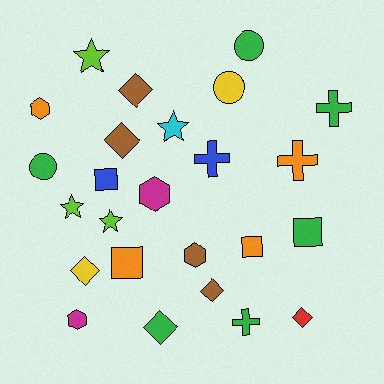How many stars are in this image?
There are 4 stars.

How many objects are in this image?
There are 25 objects.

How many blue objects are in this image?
There are 2 blue objects.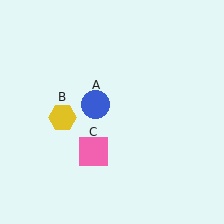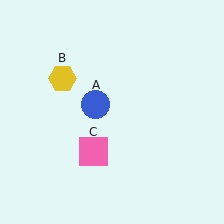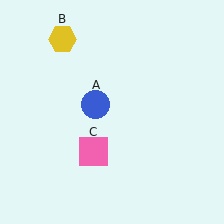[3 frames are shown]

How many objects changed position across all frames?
1 object changed position: yellow hexagon (object B).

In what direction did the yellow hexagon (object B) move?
The yellow hexagon (object B) moved up.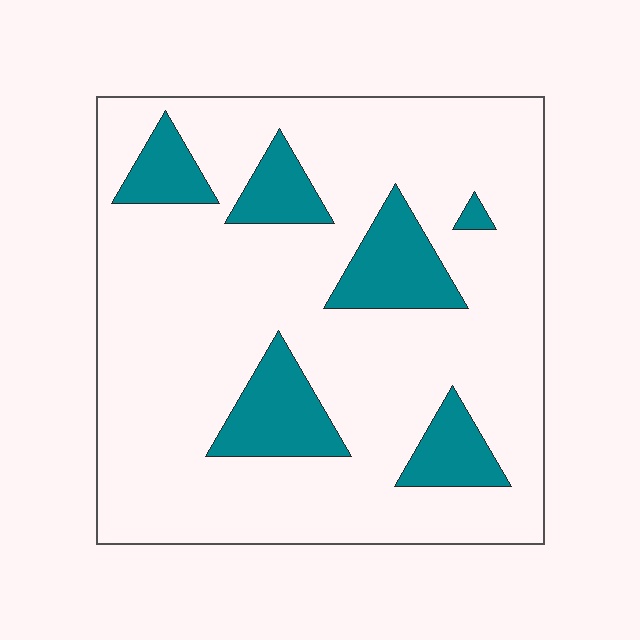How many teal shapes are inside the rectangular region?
6.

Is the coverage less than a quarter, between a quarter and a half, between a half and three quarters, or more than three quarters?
Less than a quarter.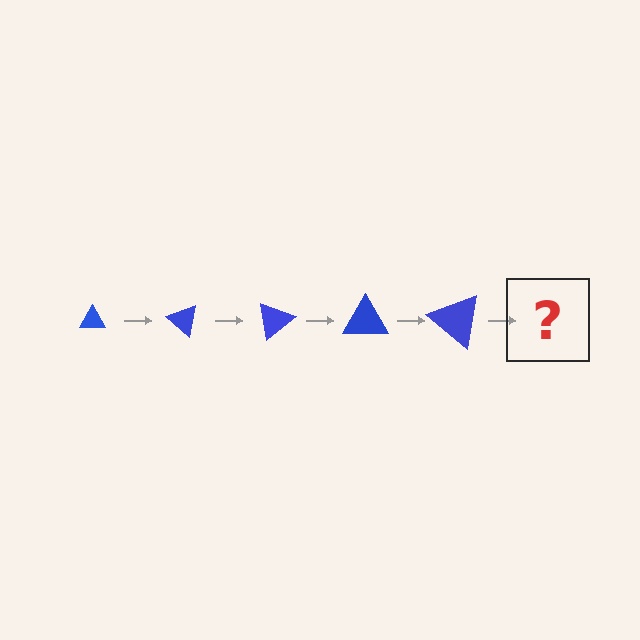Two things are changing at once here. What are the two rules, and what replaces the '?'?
The two rules are that the triangle grows larger each step and it rotates 40 degrees each step. The '?' should be a triangle, larger than the previous one and rotated 200 degrees from the start.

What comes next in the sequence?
The next element should be a triangle, larger than the previous one and rotated 200 degrees from the start.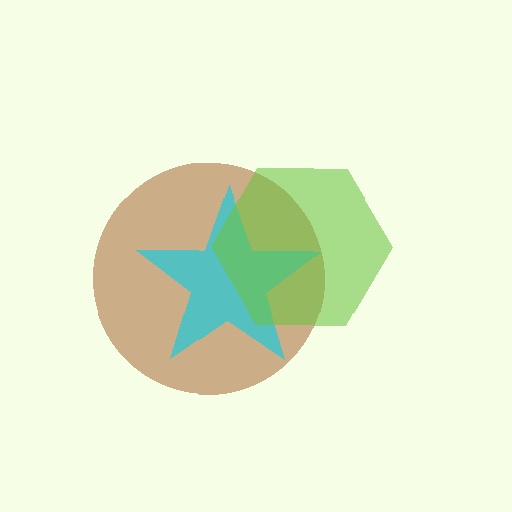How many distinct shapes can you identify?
There are 3 distinct shapes: a brown circle, a cyan star, a lime hexagon.